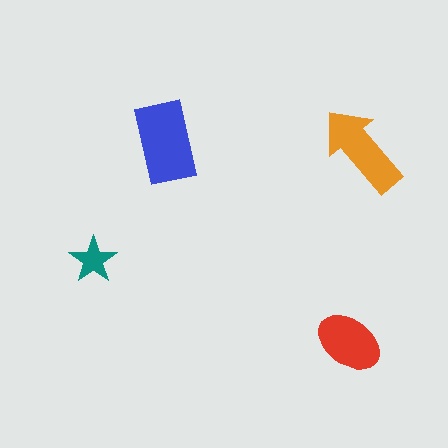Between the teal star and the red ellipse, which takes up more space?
The red ellipse.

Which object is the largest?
The blue rectangle.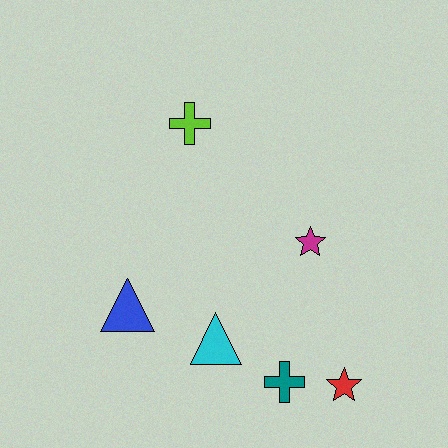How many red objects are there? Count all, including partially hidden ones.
There is 1 red object.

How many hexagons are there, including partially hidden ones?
There are no hexagons.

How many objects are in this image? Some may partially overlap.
There are 6 objects.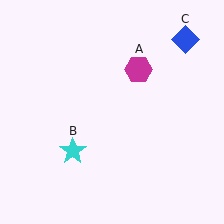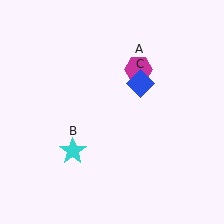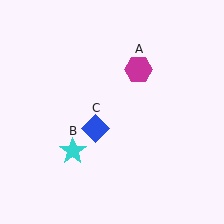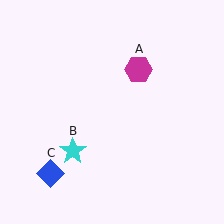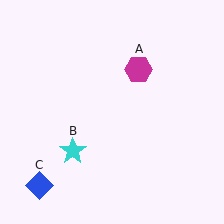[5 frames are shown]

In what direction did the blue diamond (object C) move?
The blue diamond (object C) moved down and to the left.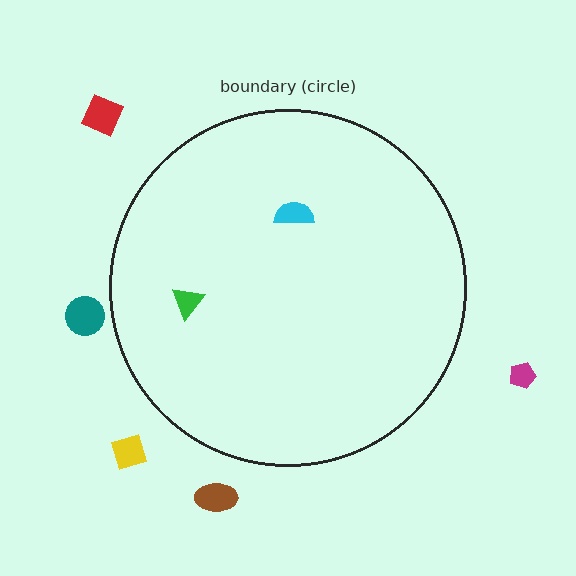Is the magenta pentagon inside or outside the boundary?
Outside.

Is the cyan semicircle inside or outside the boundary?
Inside.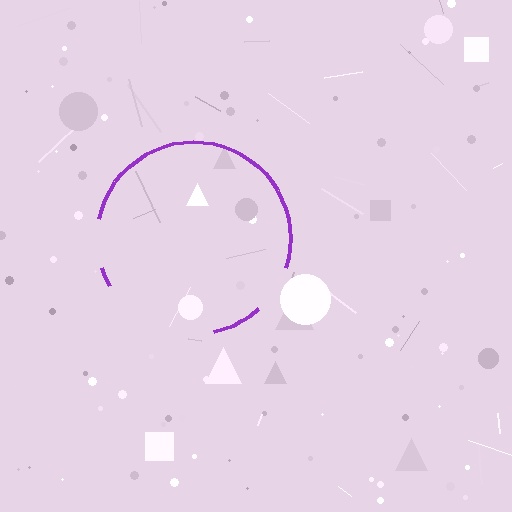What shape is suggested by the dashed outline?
The dashed outline suggests a circle.